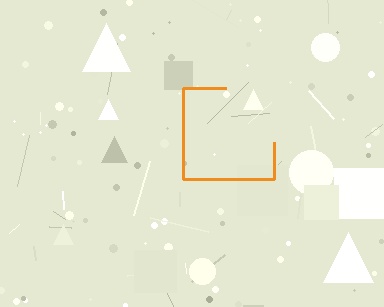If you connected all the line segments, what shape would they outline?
They would outline a square.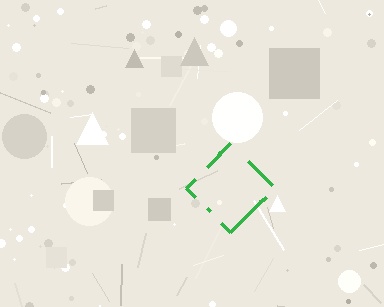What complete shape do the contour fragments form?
The contour fragments form a diamond.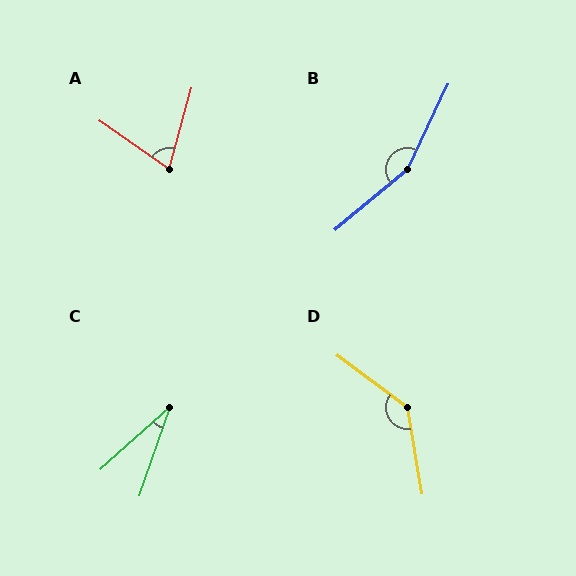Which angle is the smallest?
C, at approximately 29 degrees.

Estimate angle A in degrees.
Approximately 71 degrees.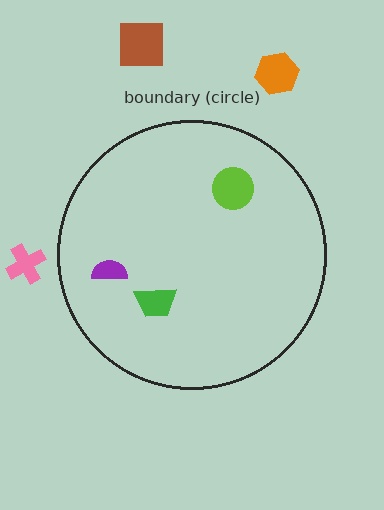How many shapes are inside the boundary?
3 inside, 3 outside.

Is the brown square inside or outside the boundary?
Outside.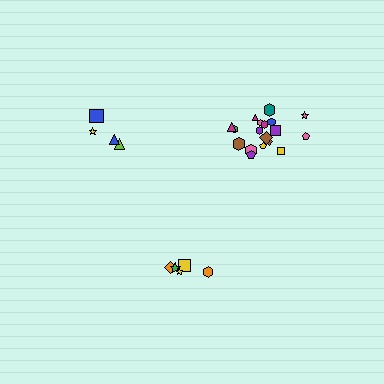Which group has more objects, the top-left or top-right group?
The top-right group.